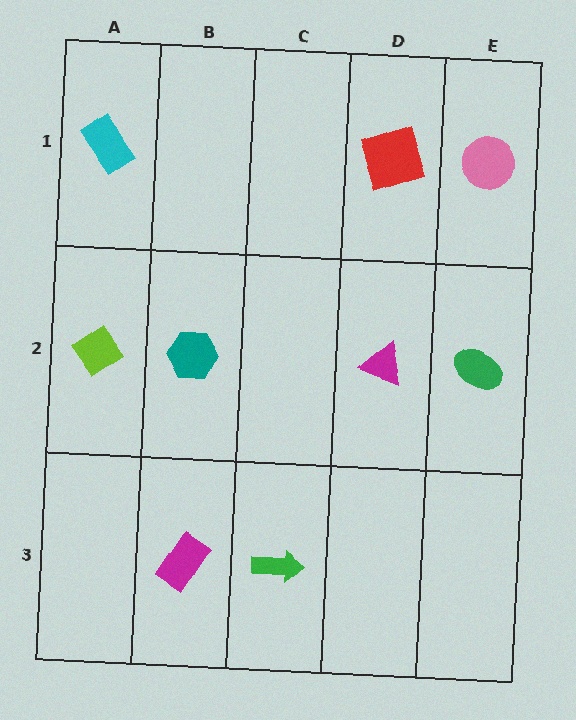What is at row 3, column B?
A magenta rectangle.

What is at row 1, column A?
A cyan rectangle.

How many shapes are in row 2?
4 shapes.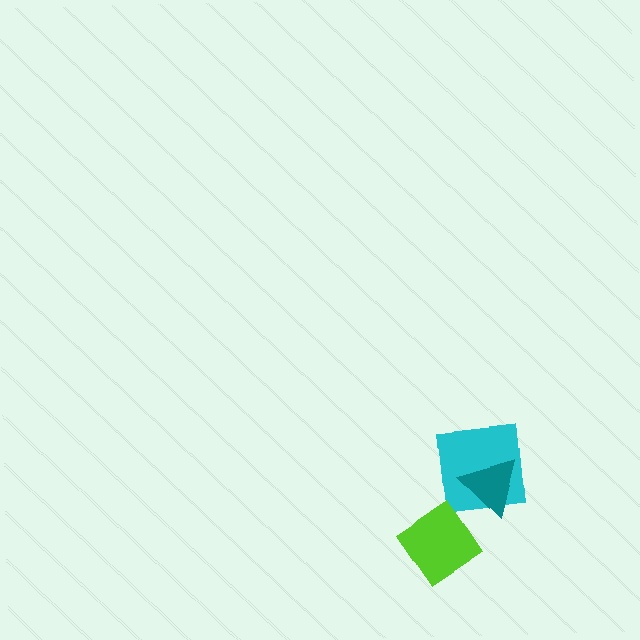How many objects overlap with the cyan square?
1 object overlaps with the cyan square.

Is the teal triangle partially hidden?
No, no other shape covers it.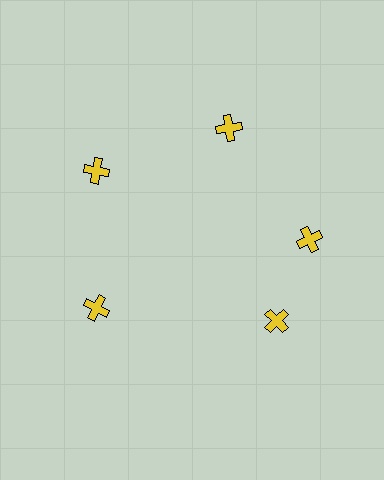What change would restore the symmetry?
The symmetry would be restored by rotating it back into even spacing with its neighbors so that all 5 crosses sit at equal angles and equal distance from the center.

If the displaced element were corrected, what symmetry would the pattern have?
It would have 5-fold rotational symmetry — the pattern would map onto itself every 72 degrees.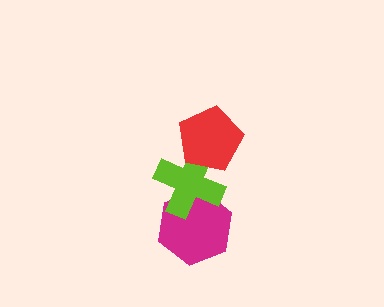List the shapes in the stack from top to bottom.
From top to bottom: the red pentagon, the lime cross, the magenta hexagon.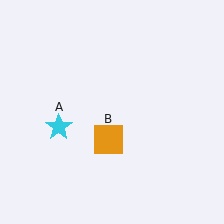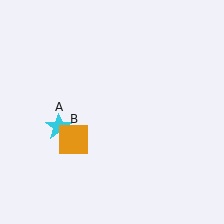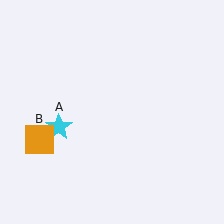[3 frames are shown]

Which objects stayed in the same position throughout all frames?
Cyan star (object A) remained stationary.